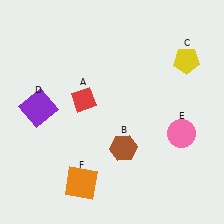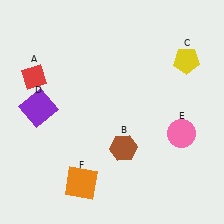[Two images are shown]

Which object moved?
The red diamond (A) moved left.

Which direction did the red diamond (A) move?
The red diamond (A) moved left.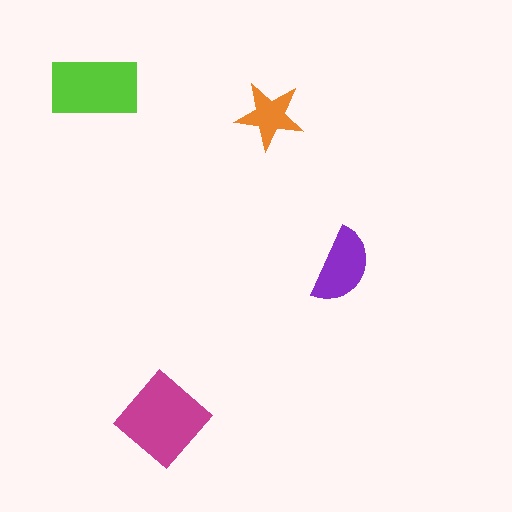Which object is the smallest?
The orange star.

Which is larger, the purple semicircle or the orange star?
The purple semicircle.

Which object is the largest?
The magenta diamond.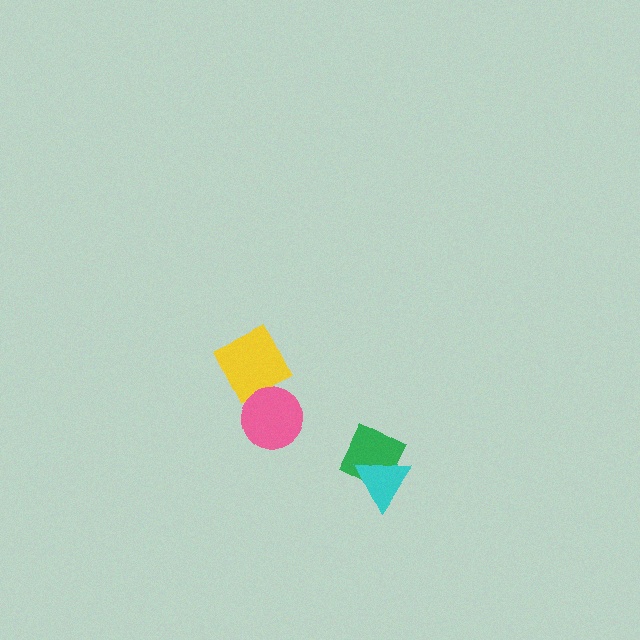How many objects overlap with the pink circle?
1 object overlaps with the pink circle.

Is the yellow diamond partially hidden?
Yes, it is partially covered by another shape.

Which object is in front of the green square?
The cyan triangle is in front of the green square.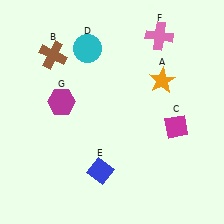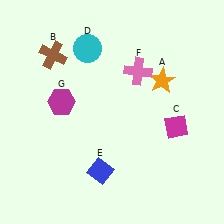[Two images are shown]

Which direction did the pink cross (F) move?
The pink cross (F) moved down.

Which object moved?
The pink cross (F) moved down.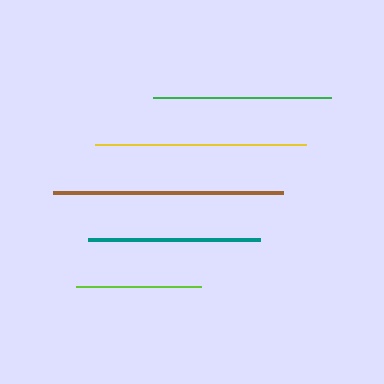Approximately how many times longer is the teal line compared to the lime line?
The teal line is approximately 1.4 times the length of the lime line.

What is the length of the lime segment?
The lime segment is approximately 125 pixels long.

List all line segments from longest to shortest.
From longest to shortest: brown, yellow, green, teal, lime.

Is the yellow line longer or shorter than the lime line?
The yellow line is longer than the lime line.